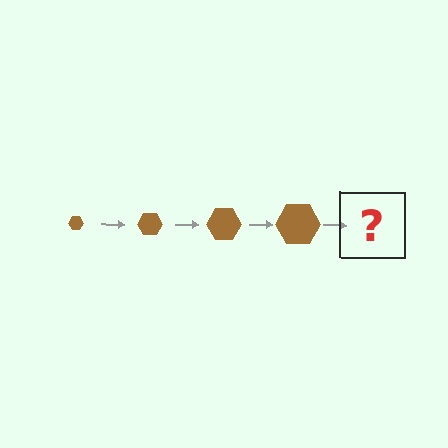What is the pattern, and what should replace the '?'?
The pattern is that the hexagon gets progressively larger each step. The '?' should be a brown hexagon, larger than the previous one.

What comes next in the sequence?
The next element should be a brown hexagon, larger than the previous one.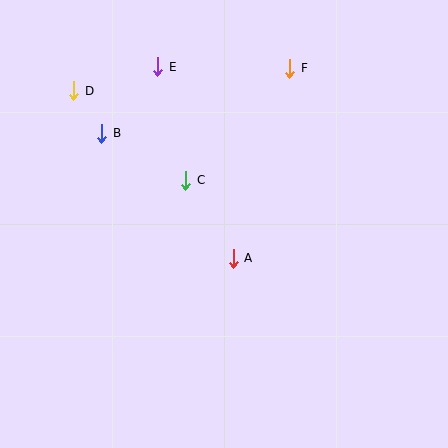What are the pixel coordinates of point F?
Point F is at (289, 68).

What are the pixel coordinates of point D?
Point D is at (74, 91).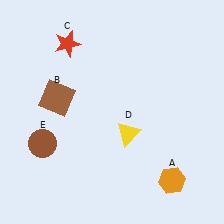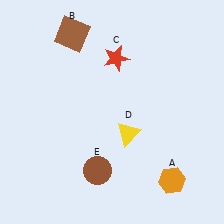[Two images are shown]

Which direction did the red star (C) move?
The red star (C) moved right.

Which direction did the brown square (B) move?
The brown square (B) moved up.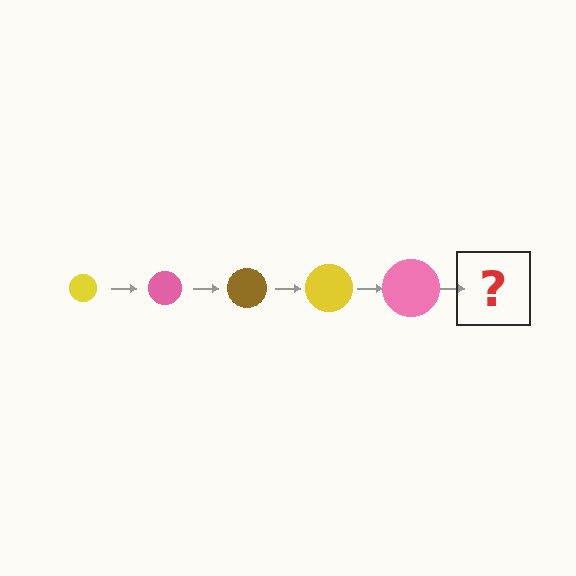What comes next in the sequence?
The next element should be a brown circle, larger than the previous one.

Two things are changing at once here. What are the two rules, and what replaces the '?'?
The two rules are that the circle grows larger each step and the color cycles through yellow, pink, and brown. The '?' should be a brown circle, larger than the previous one.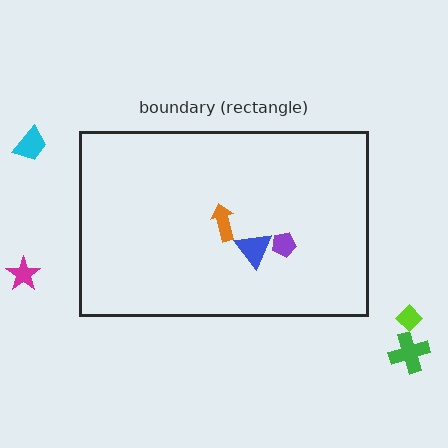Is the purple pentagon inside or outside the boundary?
Inside.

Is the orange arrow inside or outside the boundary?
Inside.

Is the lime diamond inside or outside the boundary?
Outside.